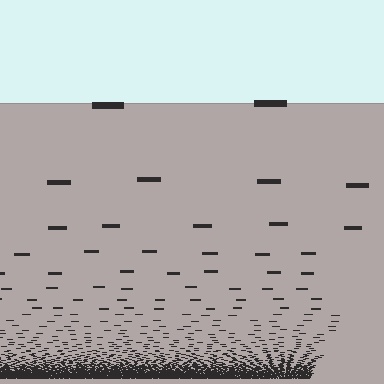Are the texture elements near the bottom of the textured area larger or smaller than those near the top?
Smaller. The gradient is inverted — elements near the bottom are smaller and denser.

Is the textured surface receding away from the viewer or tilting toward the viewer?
The surface appears to tilt toward the viewer. Texture elements get larger and sparser toward the top.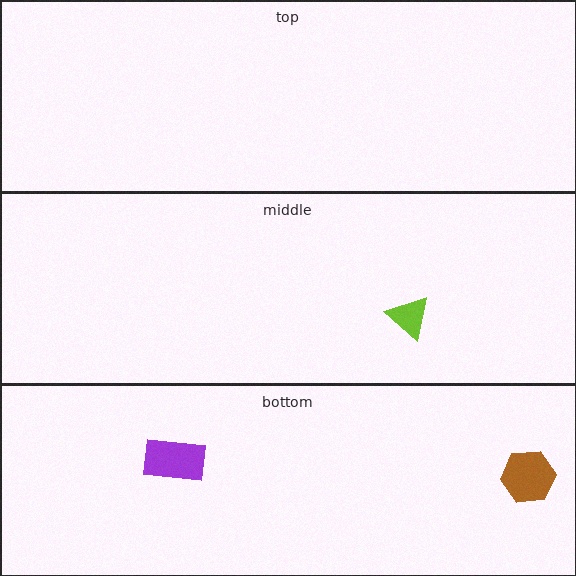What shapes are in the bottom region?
The brown hexagon, the purple rectangle.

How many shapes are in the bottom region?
2.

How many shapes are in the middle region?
1.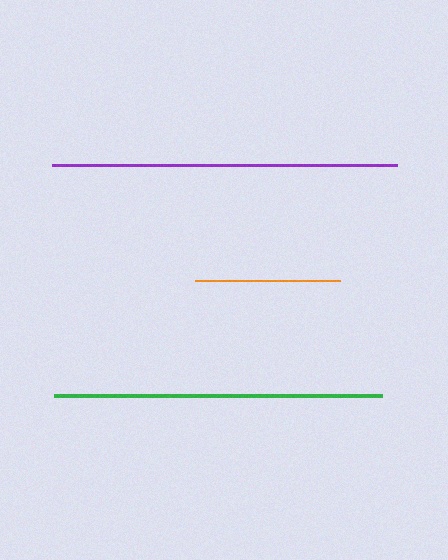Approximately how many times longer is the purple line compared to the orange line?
The purple line is approximately 2.4 times the length of the orange line.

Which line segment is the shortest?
The orange line is the shortest at approximately 144 pixels.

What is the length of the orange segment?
The orange segment is approximately 144 pixels long.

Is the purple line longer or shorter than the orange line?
The purple line is longer than the orange line.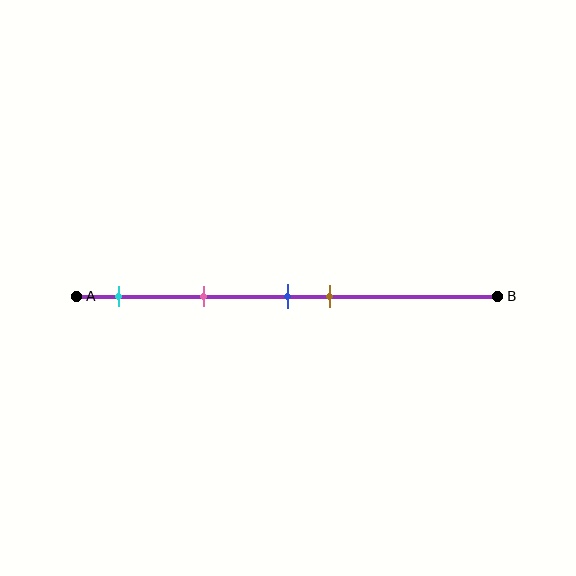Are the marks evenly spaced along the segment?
No, the marks are not evenly spaced.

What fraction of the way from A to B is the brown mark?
The brown mark is approximately 60% (0.6) of the way from A to B.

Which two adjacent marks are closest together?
The blue and brown marks are the closest adjacent pair.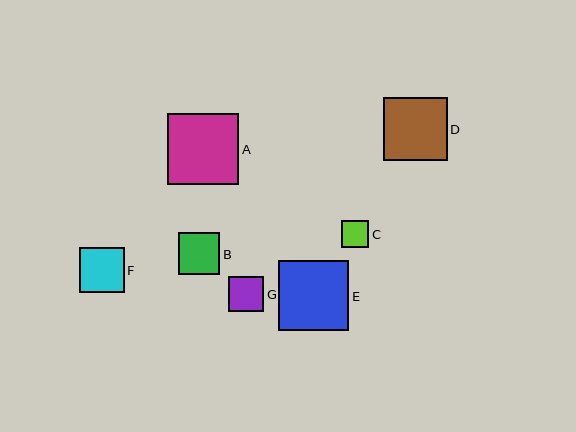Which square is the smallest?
Square C is the smallest with a size of approximately 27 pixels.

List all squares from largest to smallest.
From largest to smallest: A, E, D, F, B, G, C.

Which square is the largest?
Square A is the largest with a size of approximately 71 pixels.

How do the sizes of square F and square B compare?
Square F and square B are approximately the same size.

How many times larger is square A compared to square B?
Square A is approximately 1.7 times the size of square B.